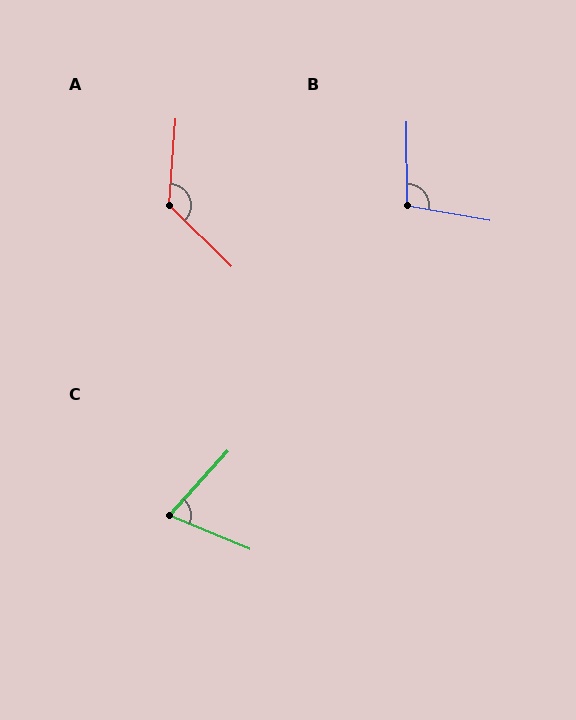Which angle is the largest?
A, at approximately 130 degrees.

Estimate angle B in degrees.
Approximately 101 degrees.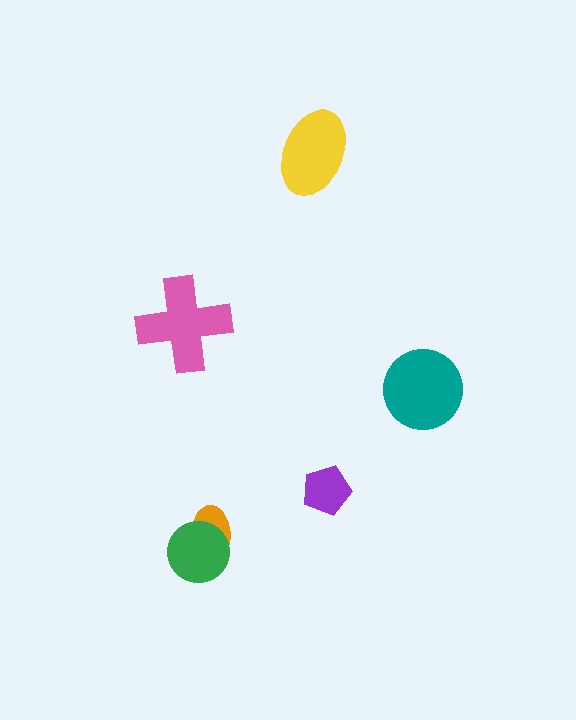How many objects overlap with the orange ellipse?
1 object overlaps with the orange ellipse.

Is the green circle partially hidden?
No, no other shape covers it.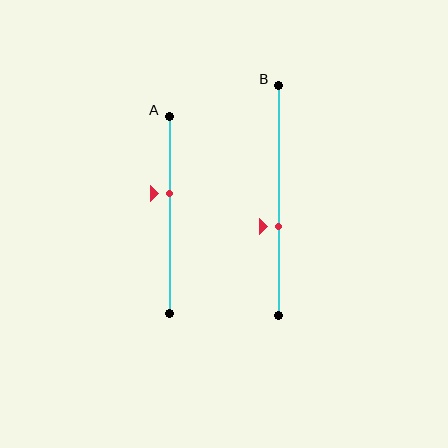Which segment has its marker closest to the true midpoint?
Segment A has its marker closest to the true midpoint.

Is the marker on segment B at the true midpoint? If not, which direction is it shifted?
No, the marker on segment B is shifted downward by about 11% of the segment length.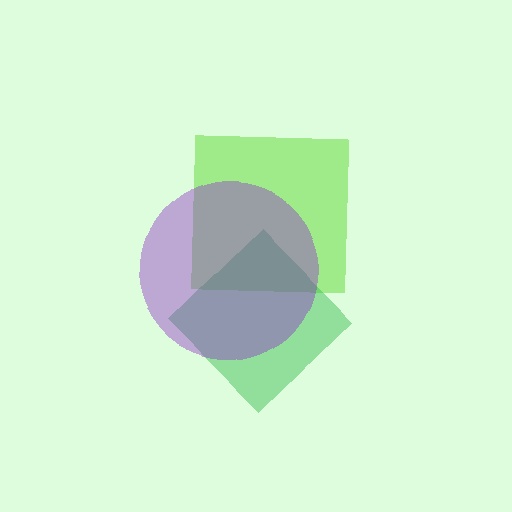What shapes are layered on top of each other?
The layered shapes are: a lime square, a green diamond, a purple circle.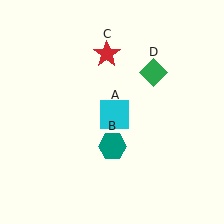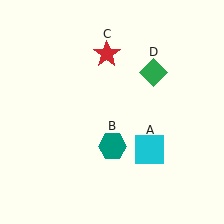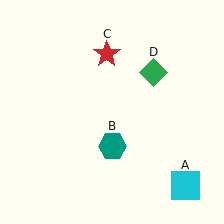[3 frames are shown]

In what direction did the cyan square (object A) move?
The cyan square (object A) moved down and to the right.